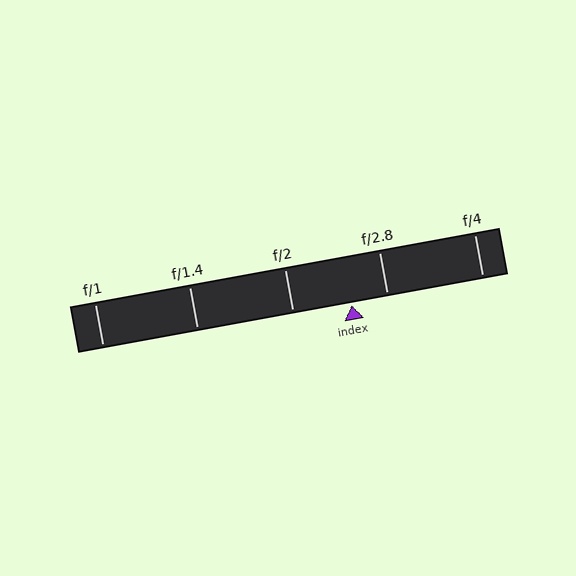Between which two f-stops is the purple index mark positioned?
The index mark is between f/2 and f/2.8.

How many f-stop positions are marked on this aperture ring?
There are 5 f-stop positions marked.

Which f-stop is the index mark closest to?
The index mark is closest to f/2.8.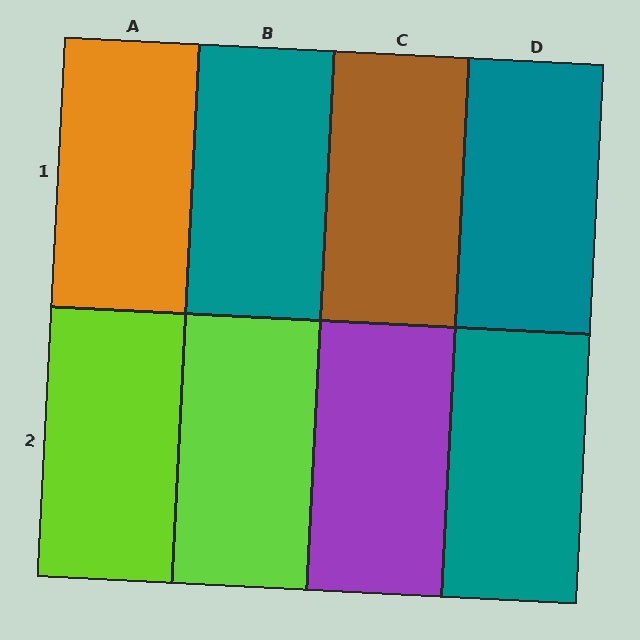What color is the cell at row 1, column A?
Orange.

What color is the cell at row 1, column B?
Teal.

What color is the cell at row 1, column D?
Teal.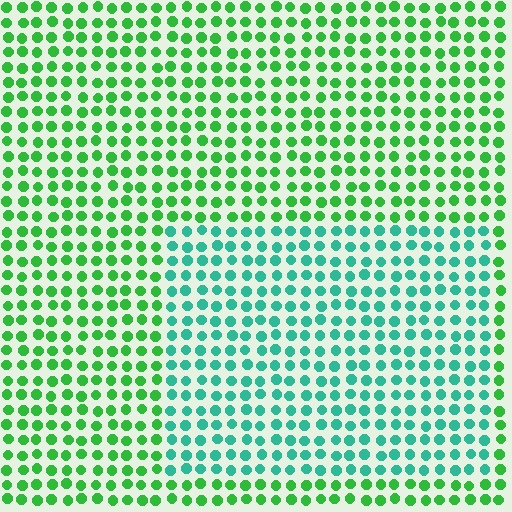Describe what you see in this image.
The image is filled with small green elements in a uniform arrangement. A rectangle-shaped region is visible where the elements are tinted to a slightly different hue, forming a subtle color boundary.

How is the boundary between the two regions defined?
The boundary is defined purely by a slight shift in hue (about 40 degrees). Spacing, size, and orientation are identical on both sides.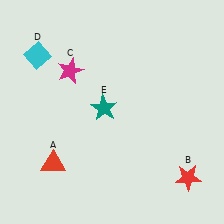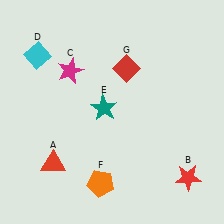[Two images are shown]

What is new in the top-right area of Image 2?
A red diamond (G) was added in the top-right area of Image 2.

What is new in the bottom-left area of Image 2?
An orange pentagon (F) was added in the bottom-left area of Image 2.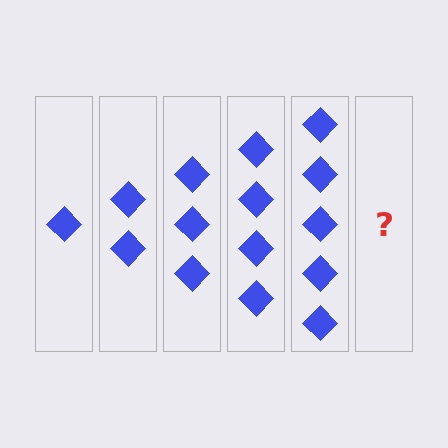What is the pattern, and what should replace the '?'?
The pattern is that each step adds one more diamond. The '?' should be 6 diamonds.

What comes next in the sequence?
The next element should be 6 diamonds.